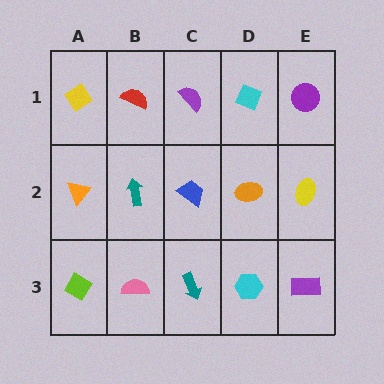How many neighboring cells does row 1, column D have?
3.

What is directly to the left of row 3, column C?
A pink semicircle.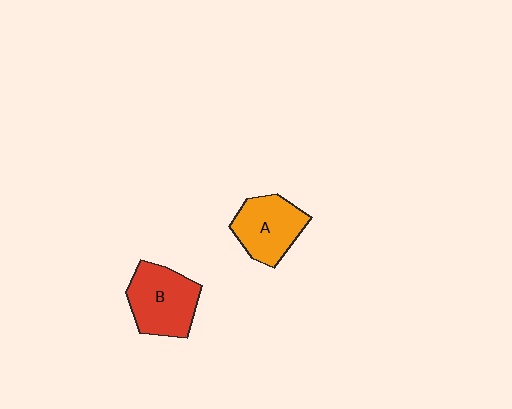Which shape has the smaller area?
Shape A (orange).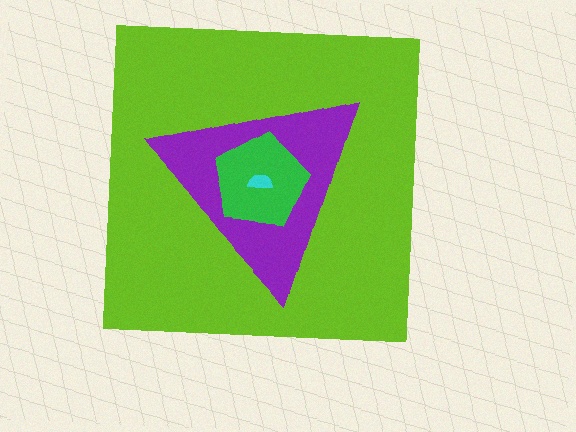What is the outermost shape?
The lime square.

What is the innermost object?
The cyan semicircle.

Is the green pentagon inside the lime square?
Yes.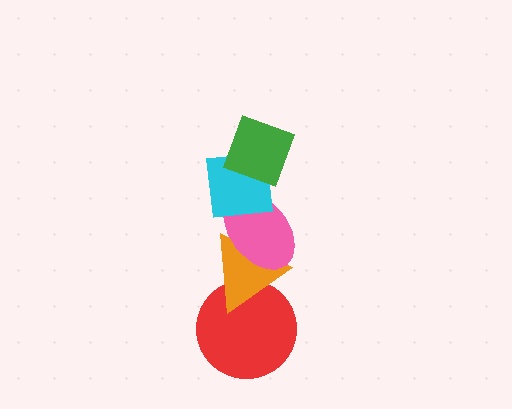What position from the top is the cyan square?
The cyan square is 2nd from the top.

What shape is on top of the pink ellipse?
The cyan square is on top of the pink ellipse.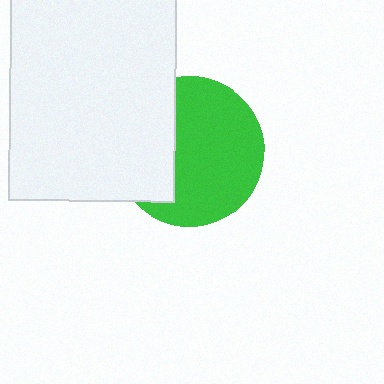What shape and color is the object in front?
The object in front is a white rectangle.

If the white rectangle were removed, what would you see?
You would see the complete green circle.